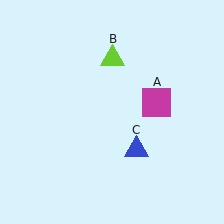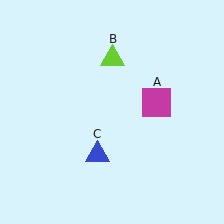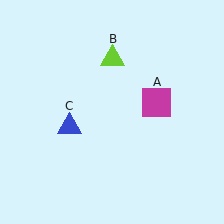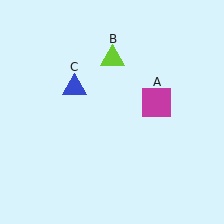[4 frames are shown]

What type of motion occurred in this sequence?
The blue triangle (object C) rotated clockwise around the center of the scene.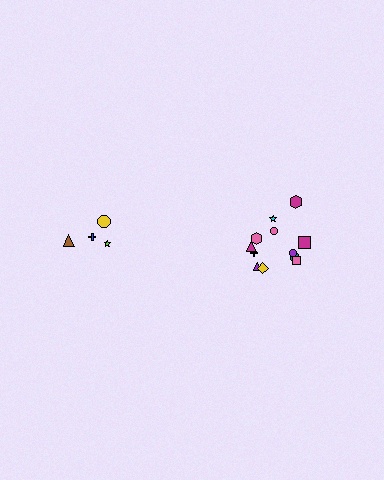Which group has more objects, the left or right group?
The right group.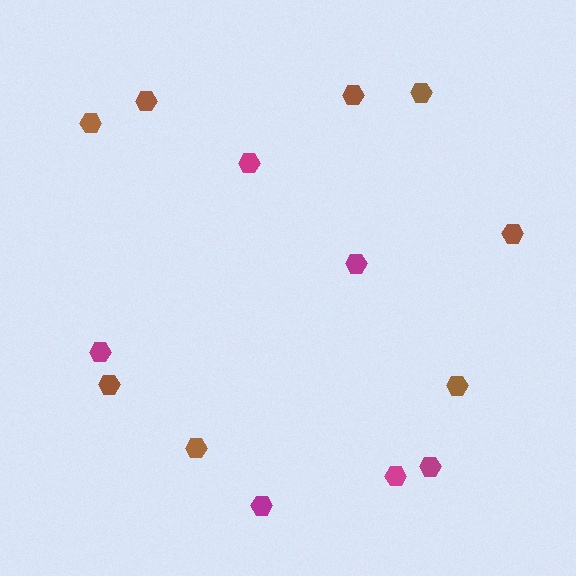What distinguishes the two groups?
There are 2 groups: one group of brown hexagons (8) and one group of magenta hexagons (6).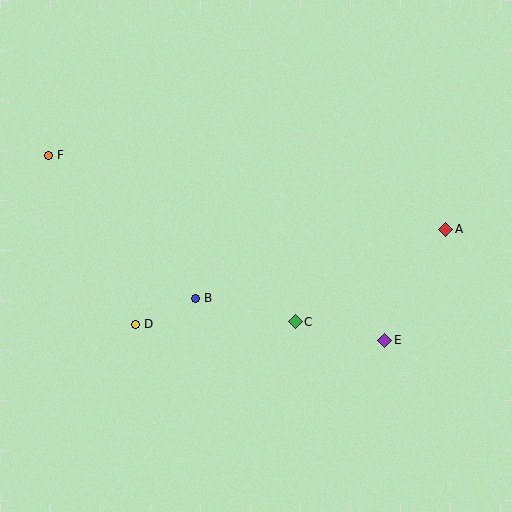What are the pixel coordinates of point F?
Point F is at (48, 155).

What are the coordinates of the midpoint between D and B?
The midpoint between D and B is at (165, 311).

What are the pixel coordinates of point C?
Point C is at (295, 322).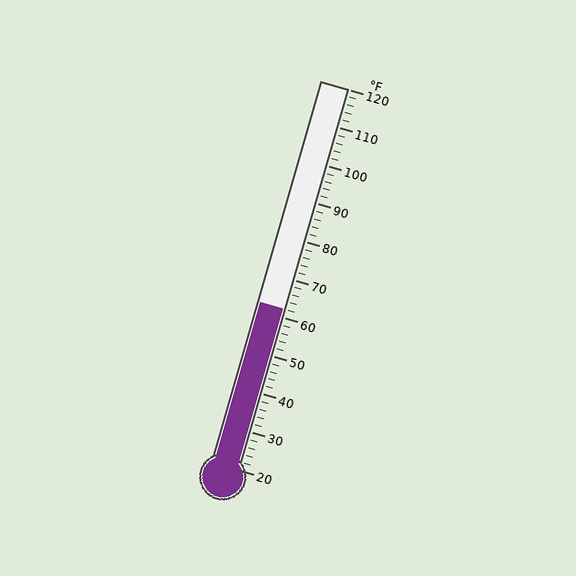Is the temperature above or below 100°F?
The temperature is below 100°F.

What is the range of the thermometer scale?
The thermometer scale ranges from 20°F to 120°F.